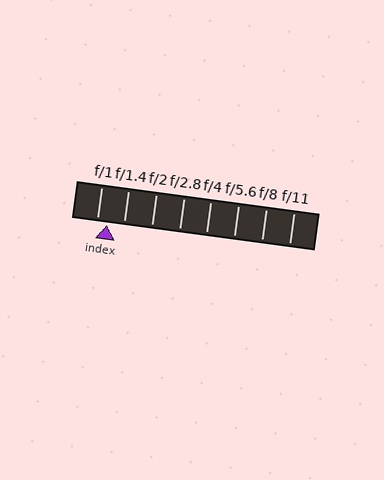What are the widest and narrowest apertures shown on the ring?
The widest aperture shown is f/1 and the narrowest is f/11.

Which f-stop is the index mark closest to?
The index mark is closest to f/1.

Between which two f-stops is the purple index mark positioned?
The index mark is between f/1 and f/1.4.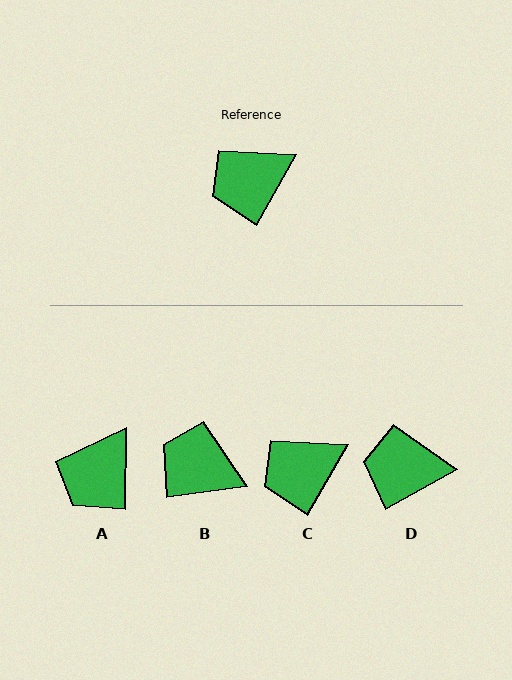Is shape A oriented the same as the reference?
No, it is off by about 29 degrees.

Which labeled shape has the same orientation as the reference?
C.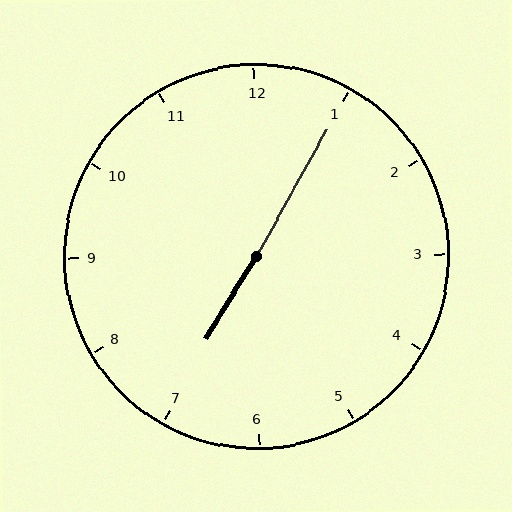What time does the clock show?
7:05.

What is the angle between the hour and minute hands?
Approximately 178 degrees.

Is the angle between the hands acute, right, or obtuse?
It is obtuse.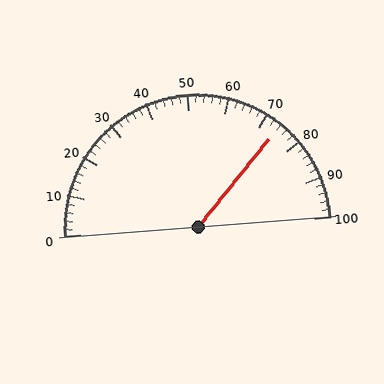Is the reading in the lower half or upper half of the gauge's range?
The reading is in the upper half of the range (0 to 100).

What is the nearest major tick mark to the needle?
The nearest major tick mark is 70.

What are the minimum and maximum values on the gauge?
The gauge ranges from 0 to 100.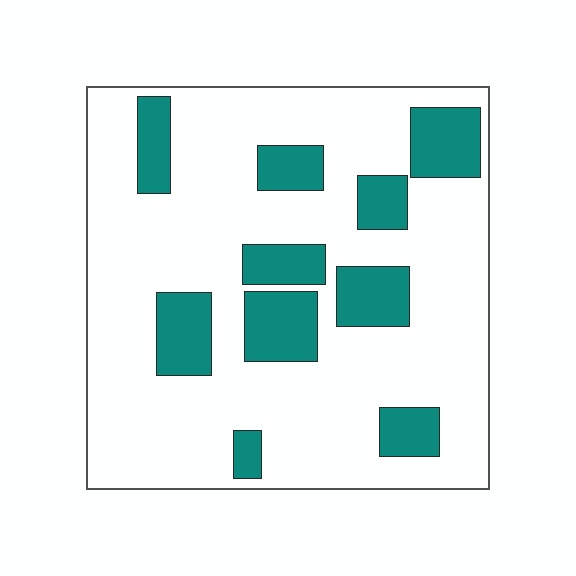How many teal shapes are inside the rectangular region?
10.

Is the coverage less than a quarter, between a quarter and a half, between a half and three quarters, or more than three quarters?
Less than a quarter.